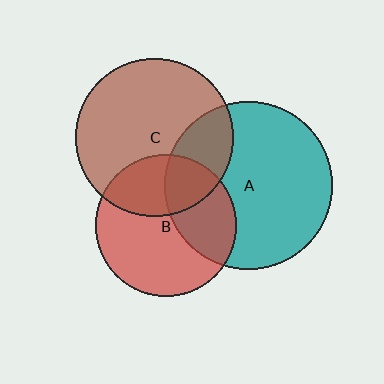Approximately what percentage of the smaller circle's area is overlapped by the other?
Approximately 30%.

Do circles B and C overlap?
Yes.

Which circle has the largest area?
Circle A (teal).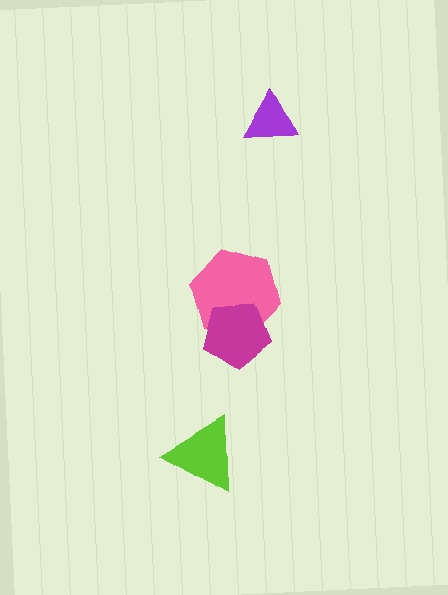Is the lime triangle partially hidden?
No, no other shape covers it.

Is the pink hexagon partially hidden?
Yes, it is partially covered by another shape.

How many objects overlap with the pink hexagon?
1 object overlaps with the pink hexagon.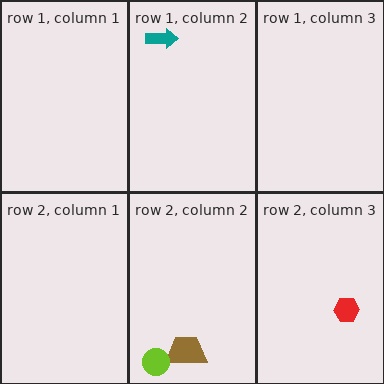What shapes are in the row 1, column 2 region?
The teal arrow.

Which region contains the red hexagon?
The row 2, column 3 region.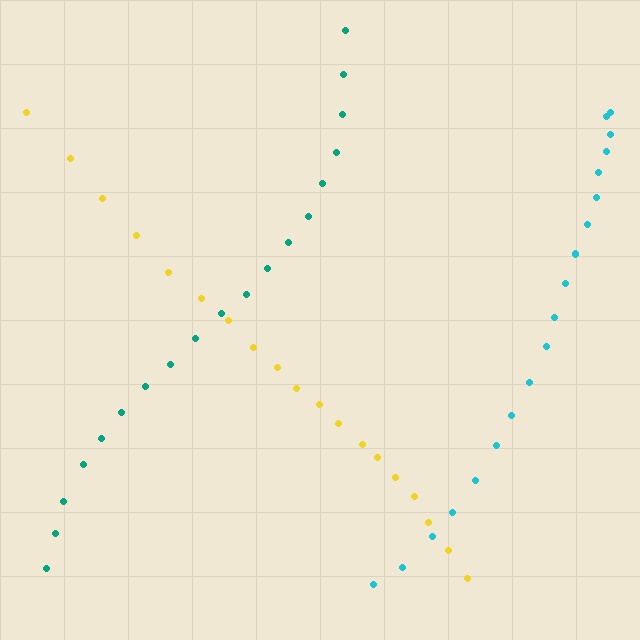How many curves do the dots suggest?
There are 3 distinct paths.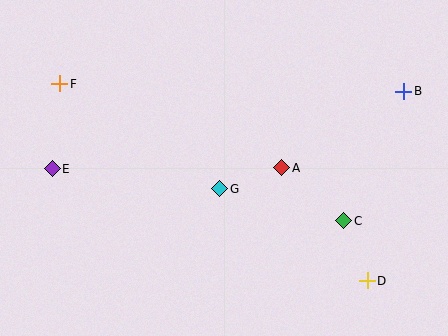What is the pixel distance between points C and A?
The distance between C and A is 81 pixels.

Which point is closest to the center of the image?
Point G at (220, 189) is closest to the center.